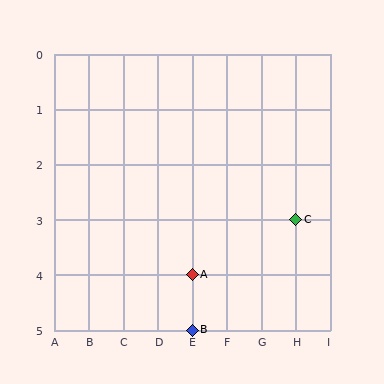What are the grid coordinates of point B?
Point B is at grid coordinates (E, 5).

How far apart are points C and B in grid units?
Points C and B are 3 columns and 2 rows apart (about 3.6 grid units diagonally).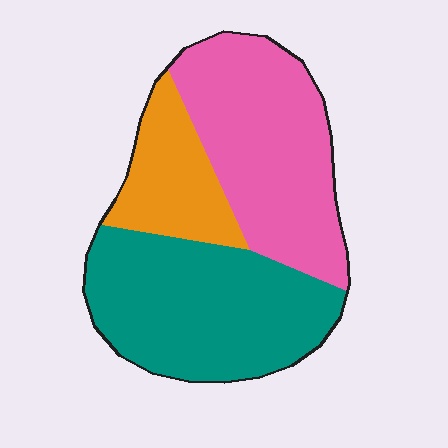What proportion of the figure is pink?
Pink takes up about two fifths (2/5) of the figure.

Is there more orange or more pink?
Pink.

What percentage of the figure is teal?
Teal covers 42% of the figure.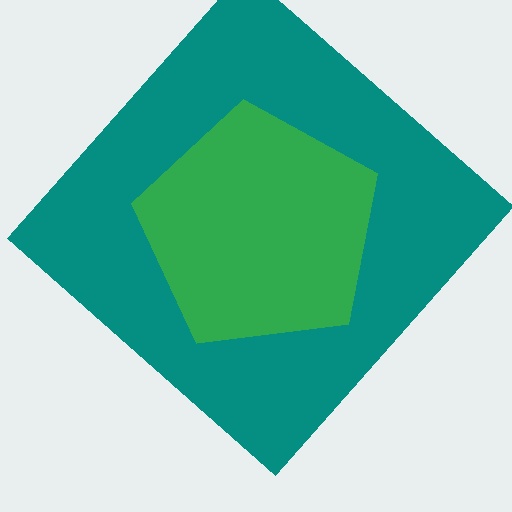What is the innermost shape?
The green pentagon.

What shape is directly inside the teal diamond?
The green pentagon.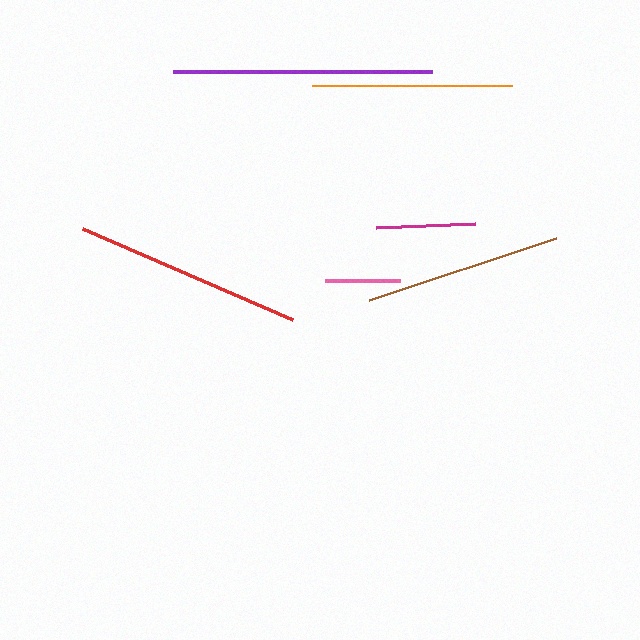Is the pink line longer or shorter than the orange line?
The orange line is longer than the pink line.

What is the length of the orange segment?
The orange segment is approximately 200 pixels long.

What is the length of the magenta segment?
The magenta segment is approximately 99 pixels long.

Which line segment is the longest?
The purple line is the longest at approximately 259 pixels.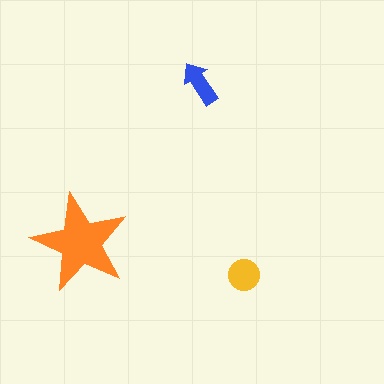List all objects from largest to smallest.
The orange star, the yellow circle, the blue arrow.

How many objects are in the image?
There are 3 objects in the image.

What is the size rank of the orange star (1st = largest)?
1st.